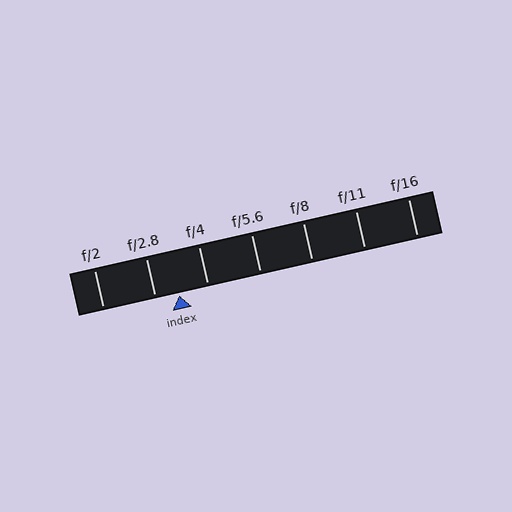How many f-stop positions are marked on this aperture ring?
There are 7 f-stop positions marked.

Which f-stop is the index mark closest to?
The index mark is closest to f/2.8.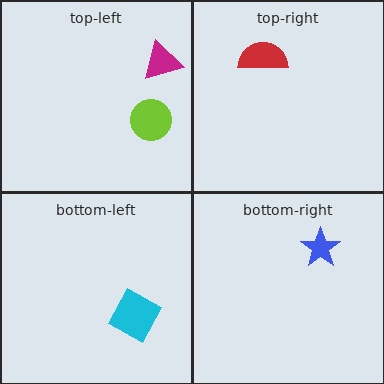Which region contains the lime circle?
The top-left region.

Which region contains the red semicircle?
The top-right region.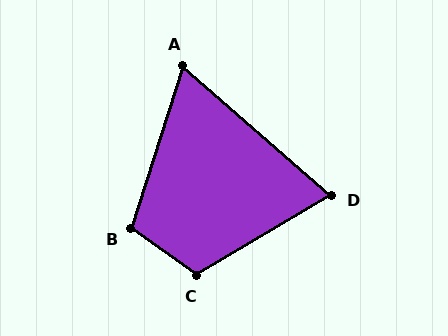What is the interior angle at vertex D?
Approximately 72 degrees (acute).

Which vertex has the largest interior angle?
C, at approximately 114 degrees.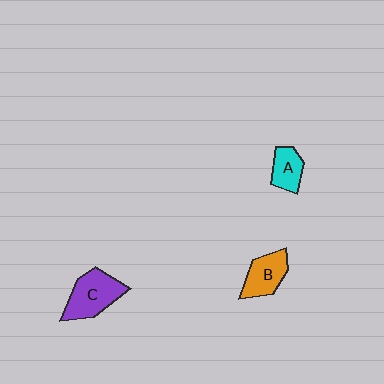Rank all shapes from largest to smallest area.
From largest to smallest: C (purple), B (orange), A (cyan).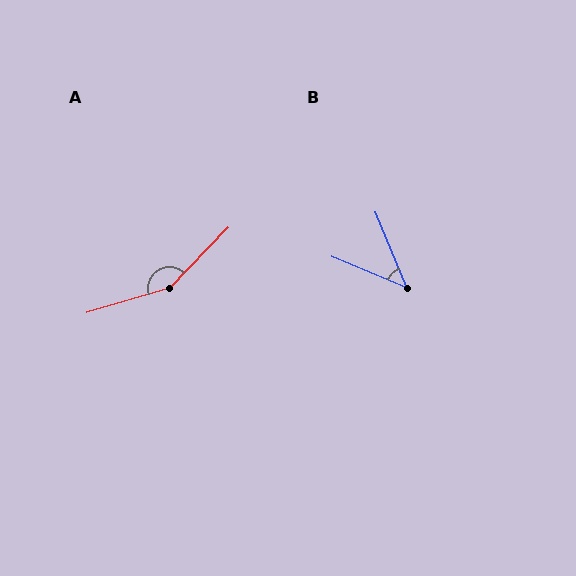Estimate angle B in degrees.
Approximately 45 degrees.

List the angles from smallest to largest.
B (45°), A (151°).